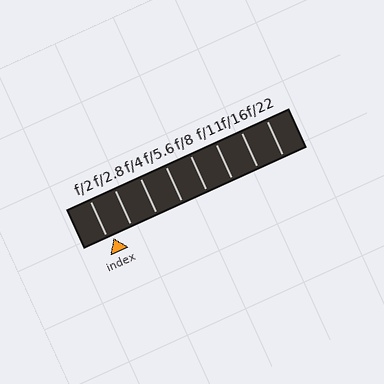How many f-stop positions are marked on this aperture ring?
There are 8 f-stop positions marked.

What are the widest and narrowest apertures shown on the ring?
The widest aperture shown is f/2 and the narrowest is f/22.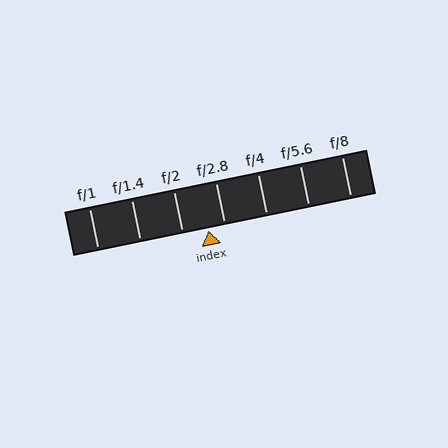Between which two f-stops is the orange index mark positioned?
The index mark is between f/2 and f/2.8.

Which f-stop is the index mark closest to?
The index mark is closest to f/2.8.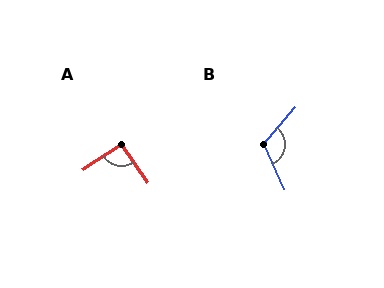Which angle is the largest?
B, at approximately 115 degrees.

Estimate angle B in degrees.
Approximately 115 degrees.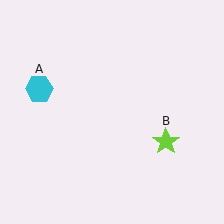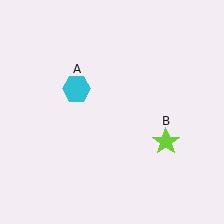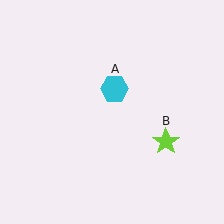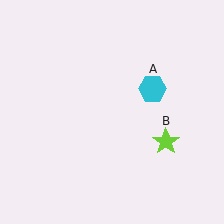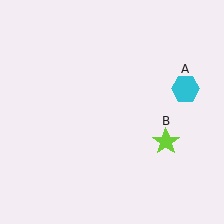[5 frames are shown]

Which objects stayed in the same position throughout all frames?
Lime star (object B) remained stationary.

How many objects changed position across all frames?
1 object changed position: cyan hexagon (object A).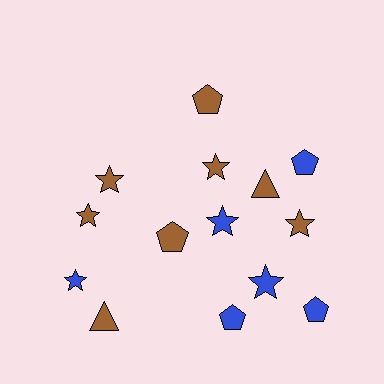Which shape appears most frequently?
Star, with 7 objects.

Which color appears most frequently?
Brown, with 8 objects.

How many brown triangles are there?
There are 2 brown triangles.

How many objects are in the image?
There are 14 objects.